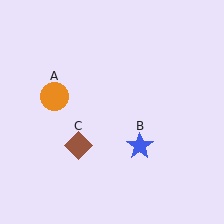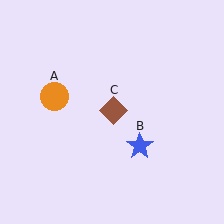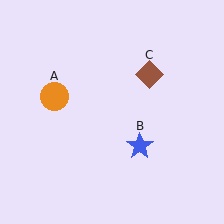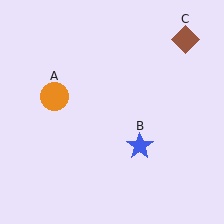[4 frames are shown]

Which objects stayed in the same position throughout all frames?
Orange circle (object A) and blue star (object B) remained stationary.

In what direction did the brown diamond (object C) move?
The brown diamond (object C) moved up and to the right.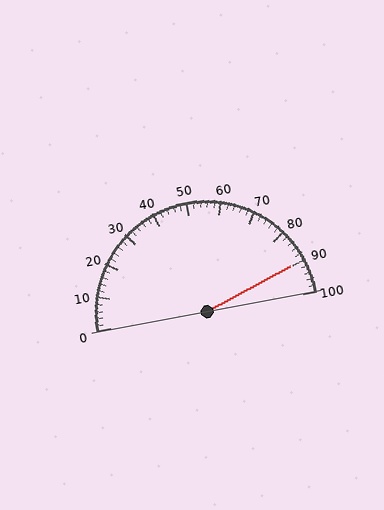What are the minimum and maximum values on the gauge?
The gauge ranges from 0 to 100.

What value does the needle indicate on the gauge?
The needle indicates approximately 90.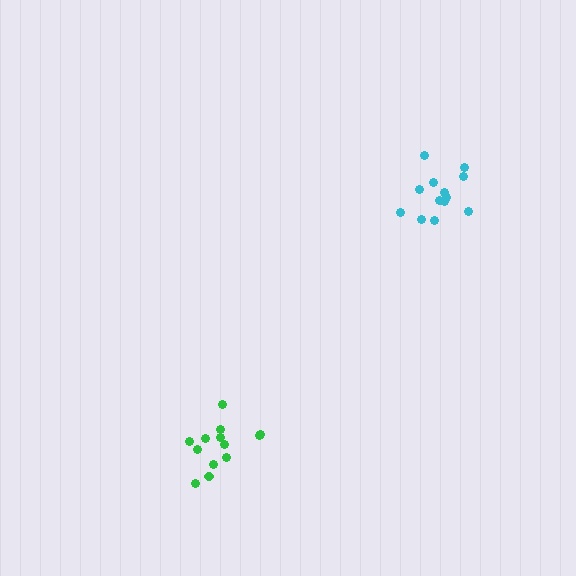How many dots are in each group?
Group 1: 13 dots, Group 2: 13 dots (26 total).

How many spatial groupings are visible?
There are 2 spatial groupings.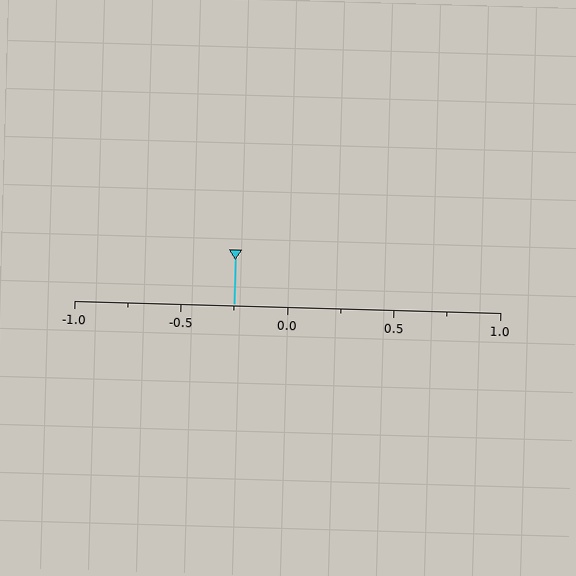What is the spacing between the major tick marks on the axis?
The major ticks are spaced 0.5 apart.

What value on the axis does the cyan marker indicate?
The marker indicates approximately -0.25.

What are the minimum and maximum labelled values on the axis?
The axis runs from -1.0 to 1.0.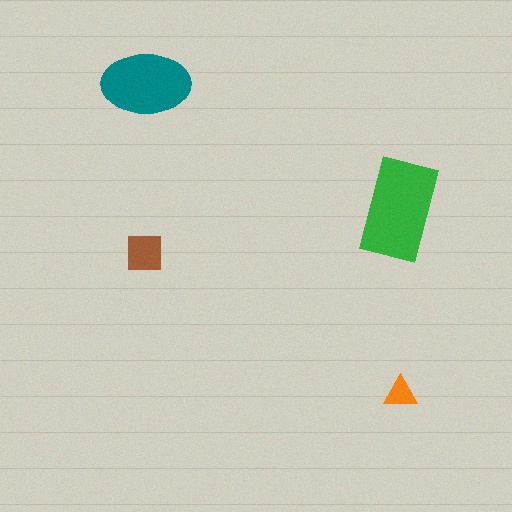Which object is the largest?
The green rectangle.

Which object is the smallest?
The orange triangle.